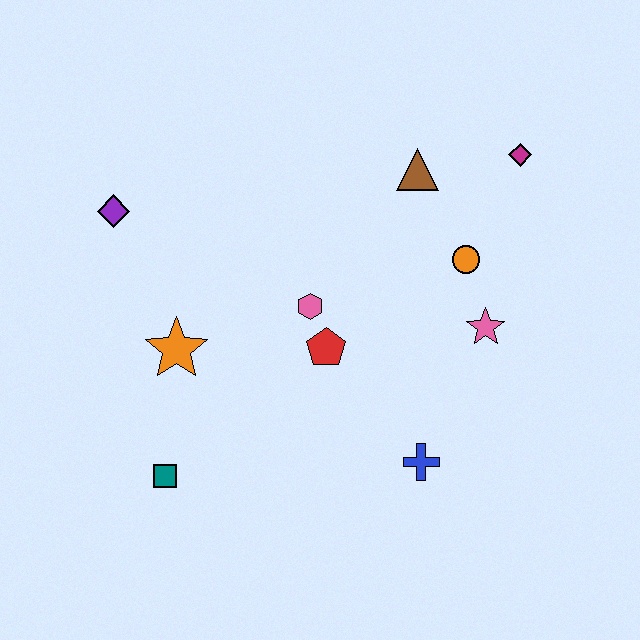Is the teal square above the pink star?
No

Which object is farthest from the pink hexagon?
The magenta diamond is farthest from the pink hexagon.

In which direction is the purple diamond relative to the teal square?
The purple diamond is above the teal square.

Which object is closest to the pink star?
The orange circle is closest to the pink star.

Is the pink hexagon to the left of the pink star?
Yes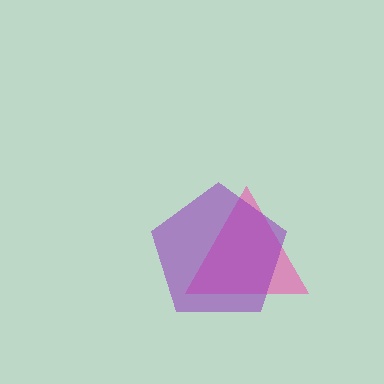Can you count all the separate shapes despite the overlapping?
Yes, there are 2 separate shapes.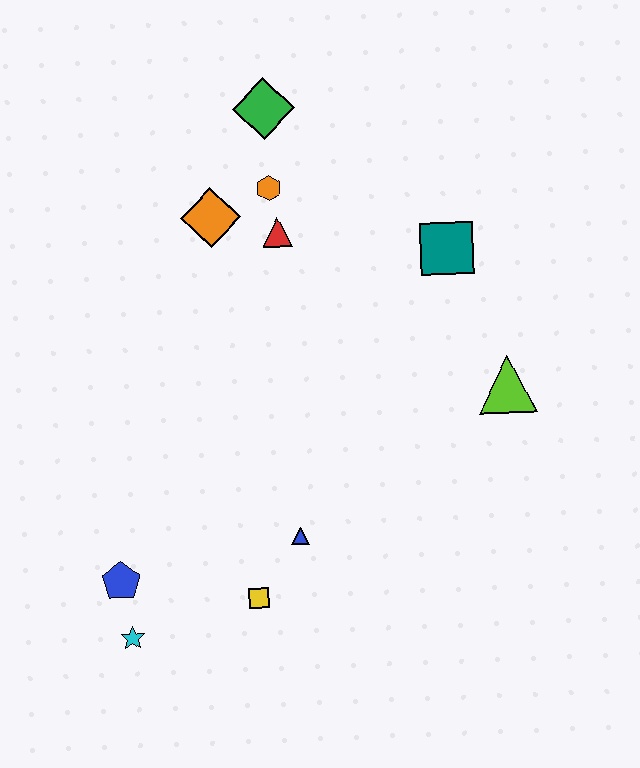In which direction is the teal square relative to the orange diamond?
The teal square is to the right of the orange diamond.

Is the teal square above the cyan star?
Yes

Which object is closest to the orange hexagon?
The red triangle is closest to the orange hexagon.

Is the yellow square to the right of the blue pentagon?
Yes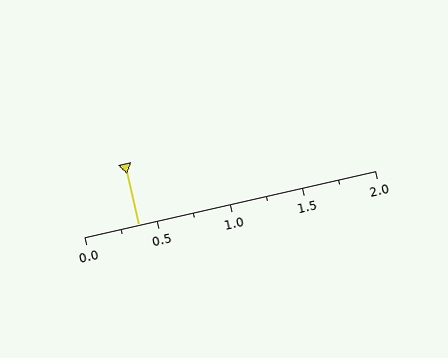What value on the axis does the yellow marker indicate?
The marker indicates approximately 0.38.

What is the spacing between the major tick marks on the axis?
The major ticks are spaced 0.5 apart.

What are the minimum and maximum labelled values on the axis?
The axis runs from 0.0 to 2.0.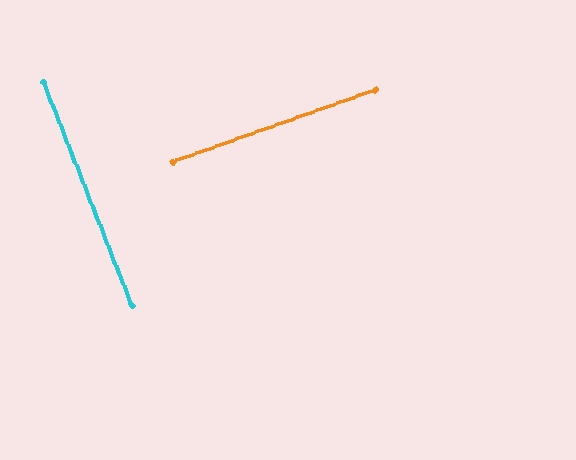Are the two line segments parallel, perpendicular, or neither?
Perpendicular — they meet at approximately 88°.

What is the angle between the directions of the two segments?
Approximately 88 degrees.